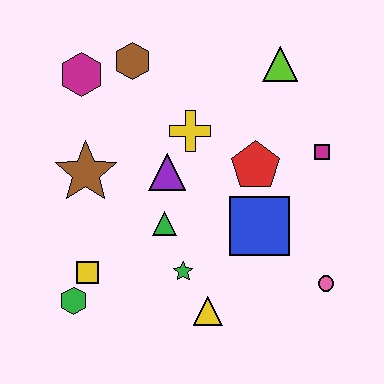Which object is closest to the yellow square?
The green hexagon is closest to the yellow square.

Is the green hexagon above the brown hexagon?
No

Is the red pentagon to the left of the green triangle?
No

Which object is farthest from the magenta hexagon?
The pink circle is farthest from the magenta hexagon.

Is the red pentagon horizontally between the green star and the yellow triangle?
No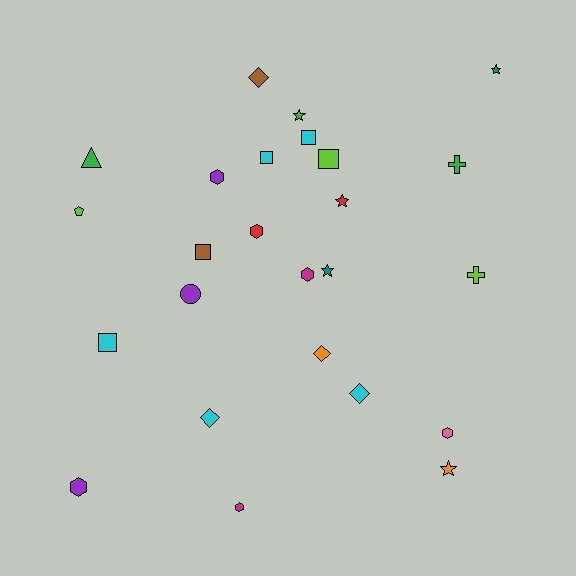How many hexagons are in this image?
There are 6 hexagons.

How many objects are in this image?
There are 25 objects.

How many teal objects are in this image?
There are 2 teal objects.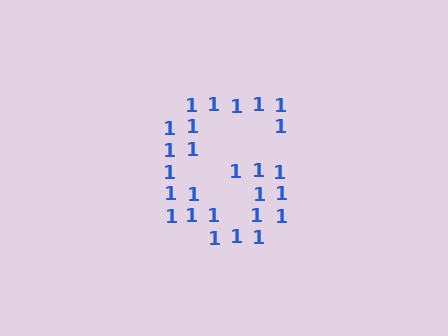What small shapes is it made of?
It is made of small digit 1's.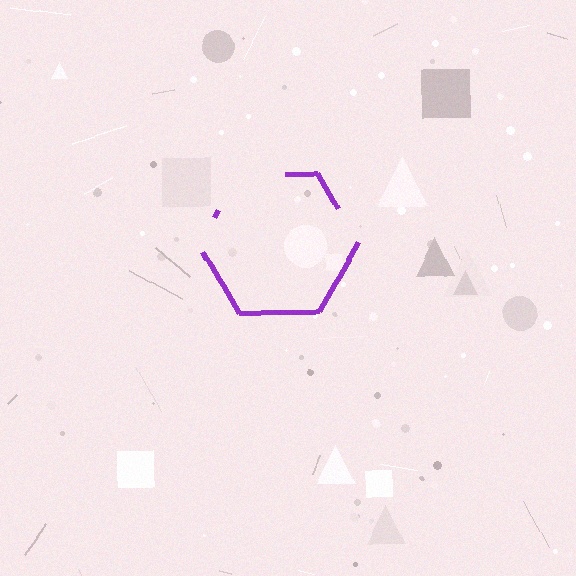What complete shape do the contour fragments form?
The contour fragments form a hexagon.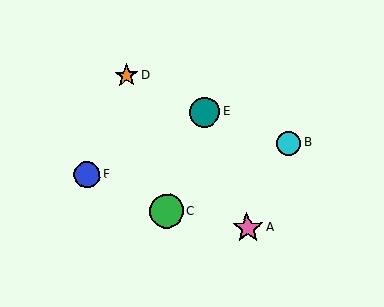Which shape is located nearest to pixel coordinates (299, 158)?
The cyan circle (labeled B) at (289, 143) is nearest to that location.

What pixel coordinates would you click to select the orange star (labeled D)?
Click at (127, 76) to select the orange star D.